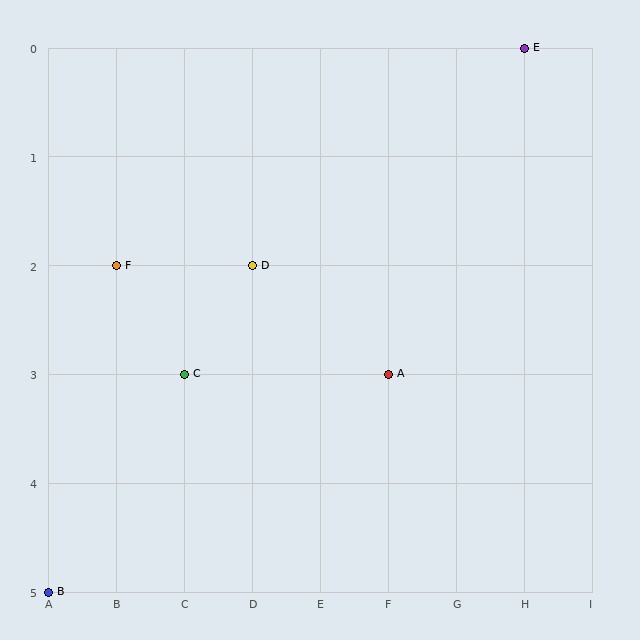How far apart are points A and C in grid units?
Points A and C are 3 columns apart.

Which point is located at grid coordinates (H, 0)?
Point E is at (H, 0).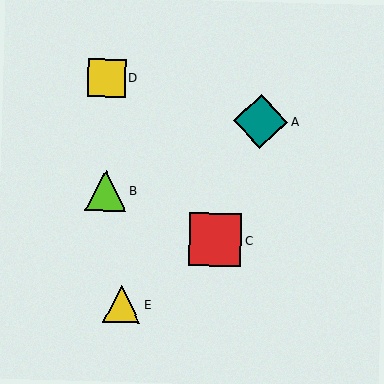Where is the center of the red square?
The center of the red square is at (215, 240).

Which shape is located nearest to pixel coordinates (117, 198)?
The lime triangle (labeled B) at (106, 190) is nearest to that location.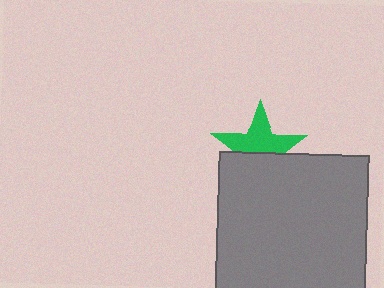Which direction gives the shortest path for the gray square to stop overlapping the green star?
Moving down gives the shortest separation.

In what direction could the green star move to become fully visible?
The green star could move up. That would shift it out from behind the gray square entirely.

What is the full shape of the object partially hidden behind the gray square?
The partially hidden object is a green star.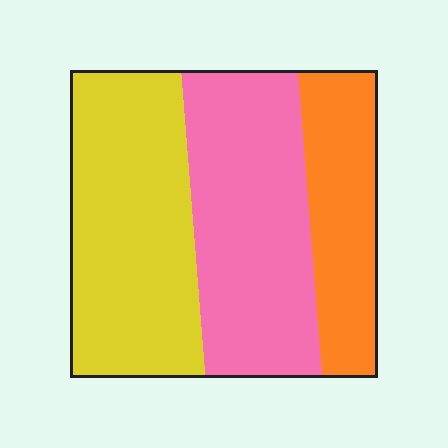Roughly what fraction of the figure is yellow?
Yellow takes up about two fifths (2/5) of the figure.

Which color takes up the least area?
Orange, at roughly 20%.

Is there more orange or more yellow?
Yellow.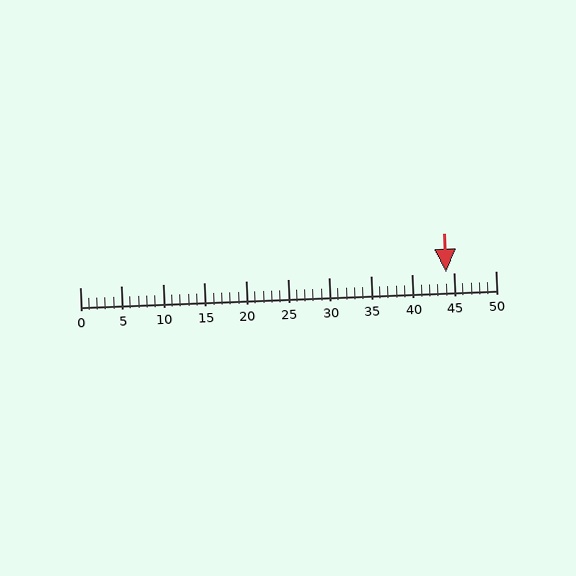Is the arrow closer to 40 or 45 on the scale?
The arrow is closer to 45.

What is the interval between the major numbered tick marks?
The major tick marks are spaced 5 units apart.